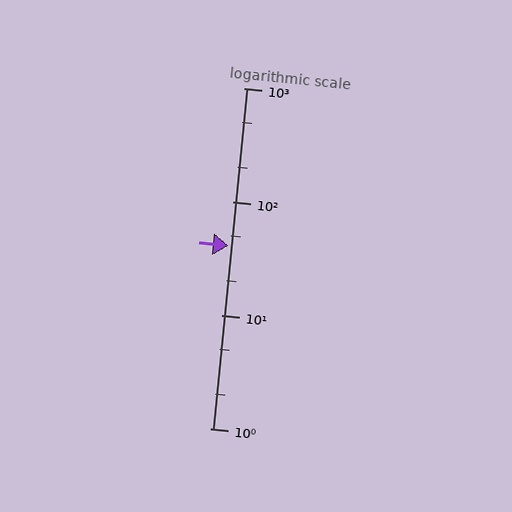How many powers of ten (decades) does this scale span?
The scale spans 3 decades, from 1 to 1000.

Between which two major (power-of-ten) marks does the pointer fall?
The pointer is between 10 and 100.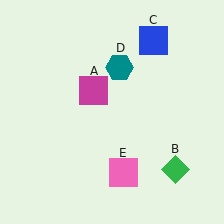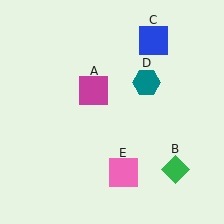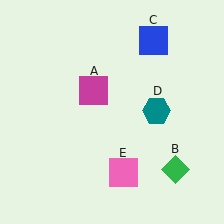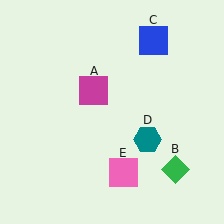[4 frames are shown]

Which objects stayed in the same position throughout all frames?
Magenta square (object A) and green diamond (object B) and blue square (object C) and pink square (object E) remained stationary.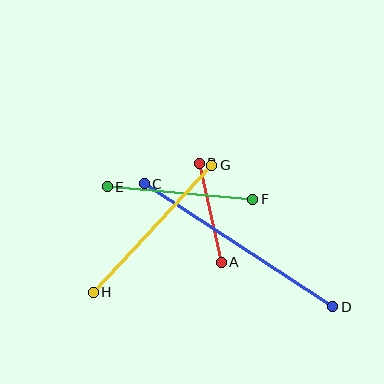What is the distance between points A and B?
The distance is approximately 101 pixels.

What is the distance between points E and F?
The distance is approximately 146 pixels.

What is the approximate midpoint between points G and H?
The midpoint is at approximately (153, 229) pixels.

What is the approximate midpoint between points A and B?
The midpoint is at approximately (210, 213) pixels.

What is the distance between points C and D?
The distance is approximately 225 pixels.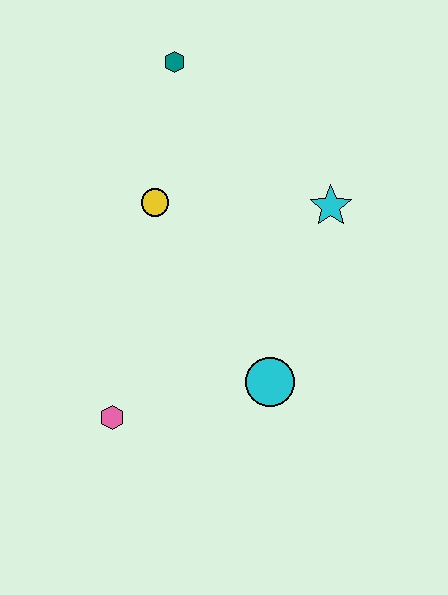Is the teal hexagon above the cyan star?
Yes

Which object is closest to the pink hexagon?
The cyan circle is closest to the pink hexagon.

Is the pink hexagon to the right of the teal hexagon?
No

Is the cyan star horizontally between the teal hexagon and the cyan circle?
No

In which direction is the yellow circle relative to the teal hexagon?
The yellow circle is below the teal hexagon.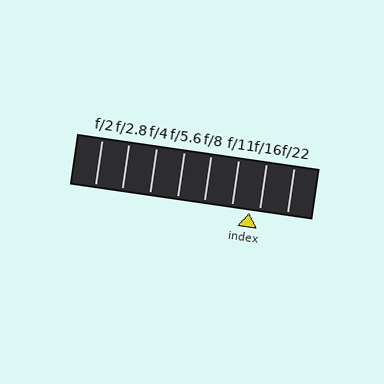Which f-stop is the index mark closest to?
The index mark is closest to f/16.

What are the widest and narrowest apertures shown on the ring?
The widest aperture shown is f/2 and the narrowest is f/22.